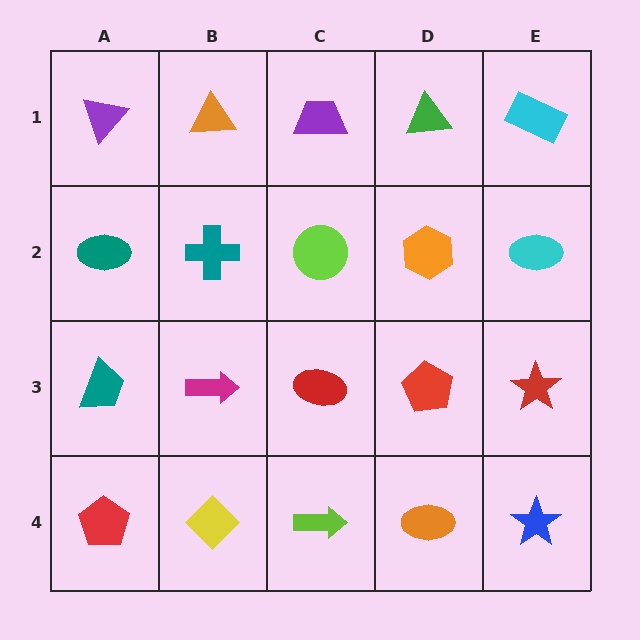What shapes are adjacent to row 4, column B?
A magenta arrow (row 3, column B), a red pentagon (row 4, column A), a lime arrow (row 4, column C).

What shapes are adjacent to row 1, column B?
A teal cross (row 2, column B), a purple triangle (row 1, column A), a purple trapezoid (row 1, column C).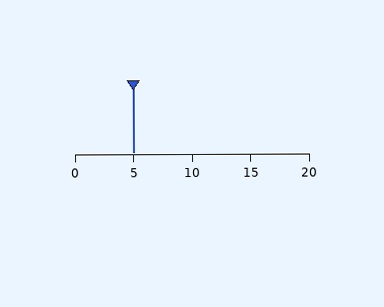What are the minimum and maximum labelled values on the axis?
The axis runs from 0 to 20.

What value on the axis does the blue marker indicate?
The marker indicates approximately 5.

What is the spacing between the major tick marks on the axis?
The major ticks are spaced 5 apart.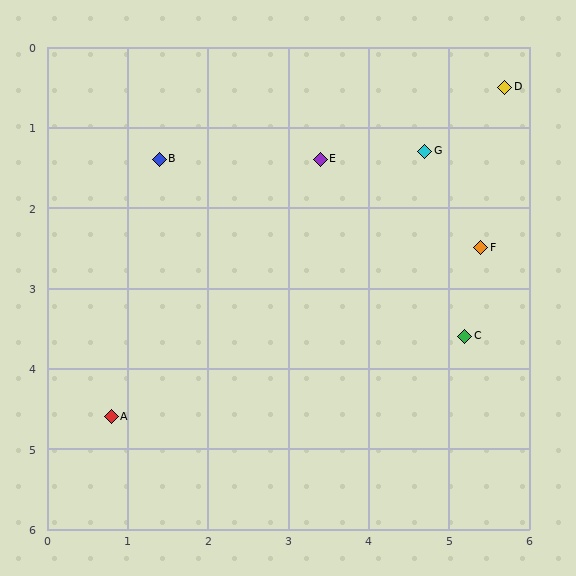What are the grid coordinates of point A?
Point A is at approximately (0.8, 4.6).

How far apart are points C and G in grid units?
Points C and G are about 2.4 grid units apart.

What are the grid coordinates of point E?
Point E is at approximately (3.4, 1.4).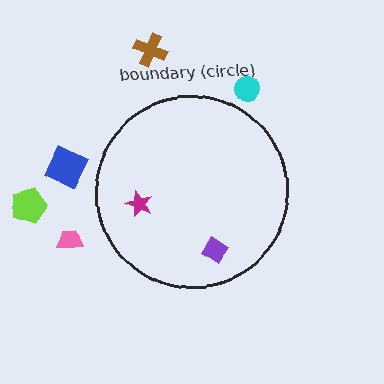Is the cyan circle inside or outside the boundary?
Outside.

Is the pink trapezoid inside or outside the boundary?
Outside.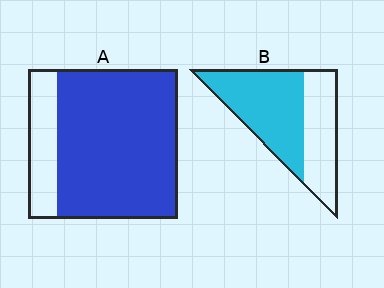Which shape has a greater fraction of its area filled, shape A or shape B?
Shape A.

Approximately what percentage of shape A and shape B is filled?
A is approximately 80% and B is approximately 60%.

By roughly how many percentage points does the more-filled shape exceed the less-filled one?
By roughly 20 percentage points (A over B).